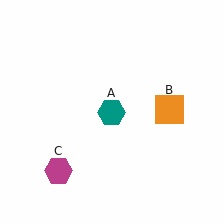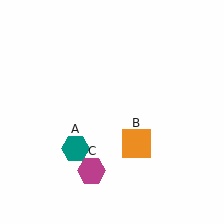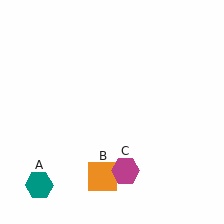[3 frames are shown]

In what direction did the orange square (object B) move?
The orange square (object B) moved down and to the left.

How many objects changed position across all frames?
3 objects changed position: teal hexagon (object A), orange square (object B), magenta hexagon (object C).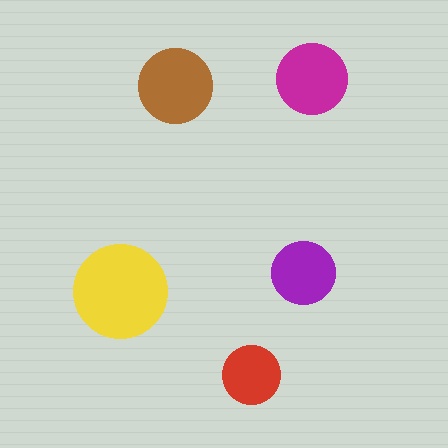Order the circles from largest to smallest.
the yellow one, the brown one, the magenta one, the purple one, the red one.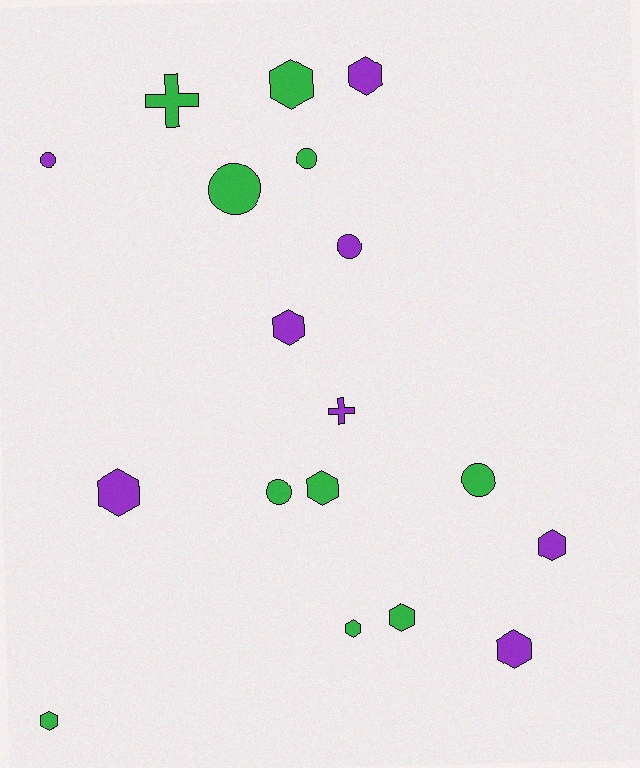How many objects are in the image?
There are 18 objects.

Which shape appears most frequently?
Hexagon, with 10 objects.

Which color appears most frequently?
Green, with 10 objects.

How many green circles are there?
There are 4 green circles.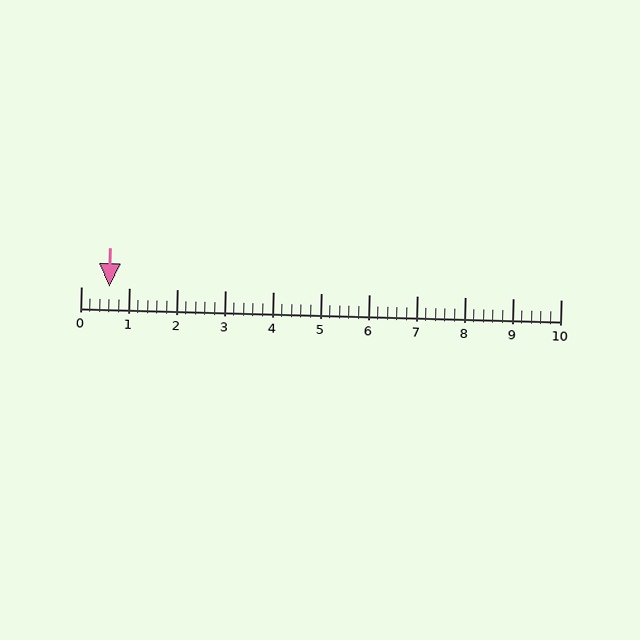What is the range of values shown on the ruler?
The ruler shows values from 0 to 10.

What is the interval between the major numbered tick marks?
The major tick marks are spaced 1 units apart.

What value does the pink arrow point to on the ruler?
The pink arrow points to approximately 0.6.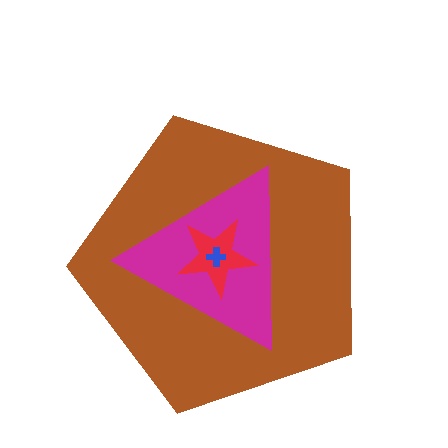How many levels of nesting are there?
4.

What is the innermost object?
The blue cross.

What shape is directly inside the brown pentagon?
The magenta triangle.